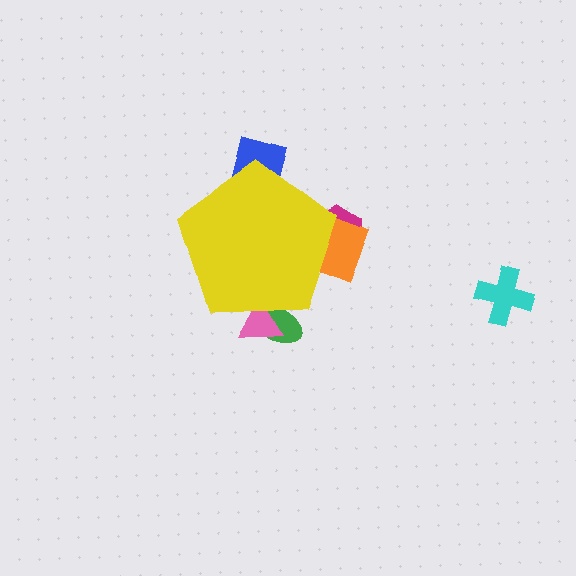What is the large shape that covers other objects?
A yellow pentagon.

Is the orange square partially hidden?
Yes, the orange square is partially hidden behind the yellow pentagon.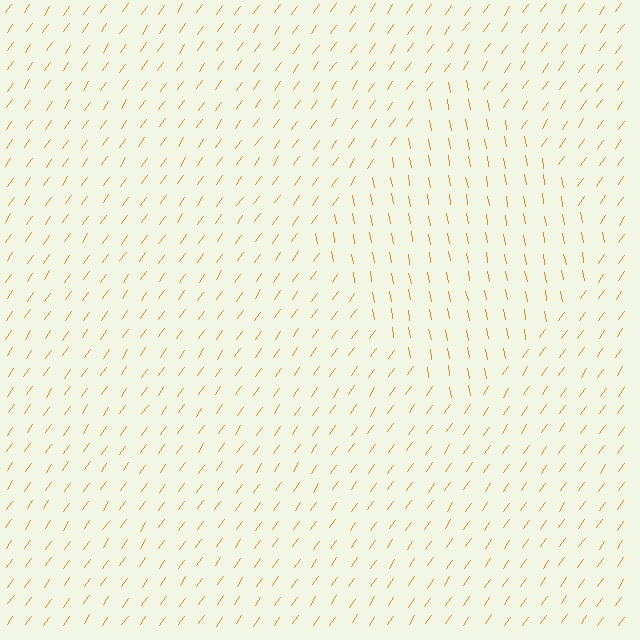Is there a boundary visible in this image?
Yes, there is a texture boundary formed by a change in line orientation.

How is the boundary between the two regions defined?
The boundary is defined purely by a change in line orientation (approximately 45 degrees difference). All lines are the same color and thickness.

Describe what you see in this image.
The image is filled with small orange line segments. A diamond region in the image has lines oriented differently from the surrounding lines, creating a visible texture boundary.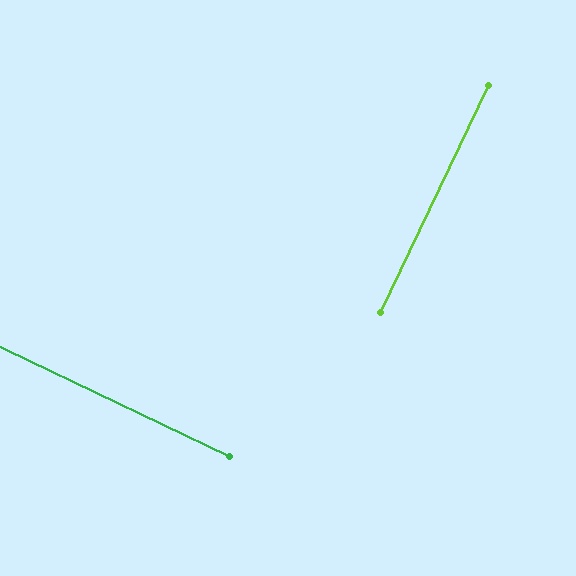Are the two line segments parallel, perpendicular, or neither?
Perpendicular — they meet at approximately 90°.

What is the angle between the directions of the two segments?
Approximately 90 degrees.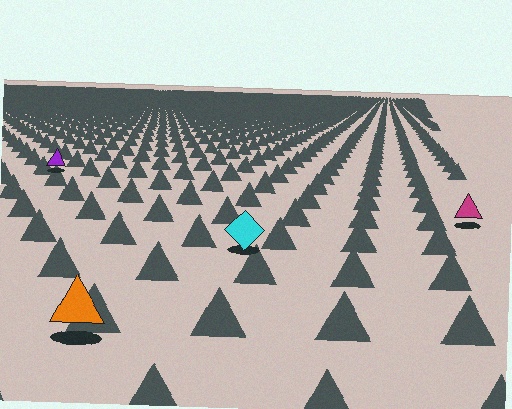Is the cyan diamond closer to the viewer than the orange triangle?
No. The orange triangle is closer — you can tell from the texture gradient: the ground texture is coarser near it.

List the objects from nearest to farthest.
From nearest to farthest: the orange triangle, the cyan diamond, the magenta triangle, the purple triangle.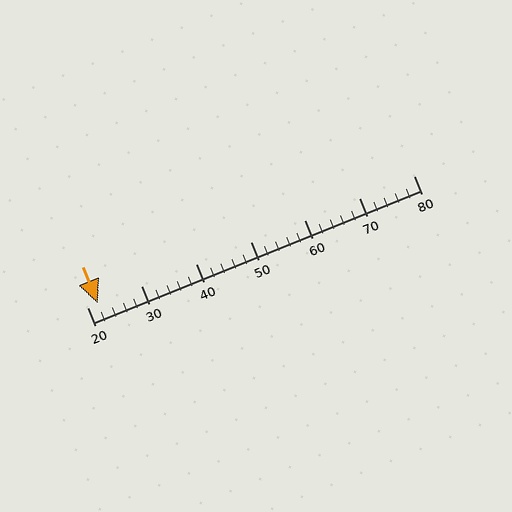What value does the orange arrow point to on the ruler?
The orange arrow points to approximately 22.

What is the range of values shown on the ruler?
The ruler shows values from 20 to 80.